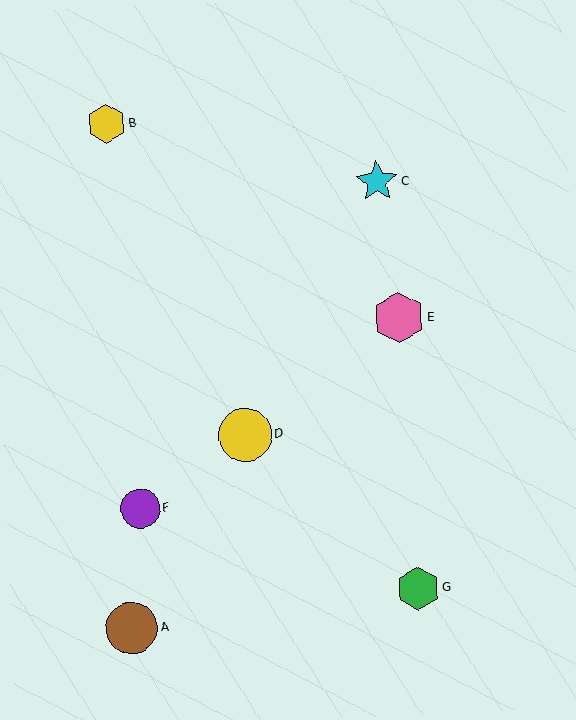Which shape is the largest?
The yellow circle (labeled D) is the largest.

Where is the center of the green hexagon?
The center of the green hexagon is at (418, 589).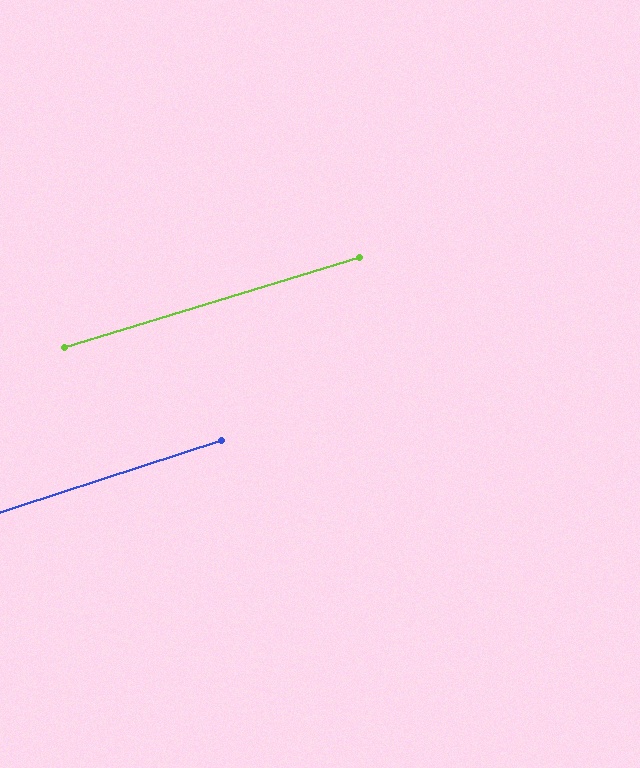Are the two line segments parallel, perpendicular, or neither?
Parallel — their directions differ by only 1.0°.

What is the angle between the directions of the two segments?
Approximately 1 degree.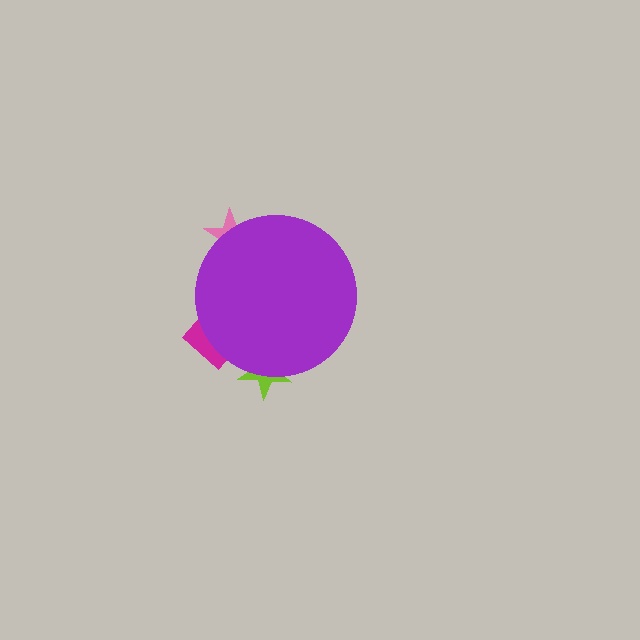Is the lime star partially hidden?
Yes, the lime star is partially hidden behind the purple circle.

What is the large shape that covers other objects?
A purple circle.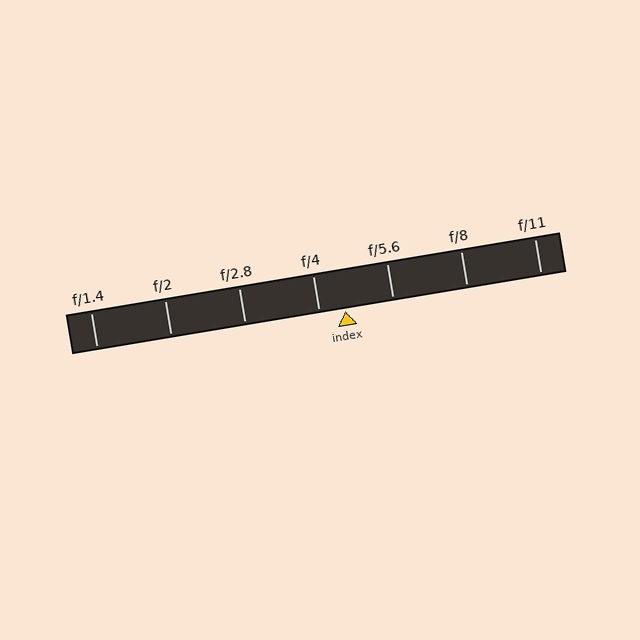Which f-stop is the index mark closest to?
The index mark is closest to f/4.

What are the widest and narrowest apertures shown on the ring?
The widest aperture shown is f/1.4 and the narrowest is f/11.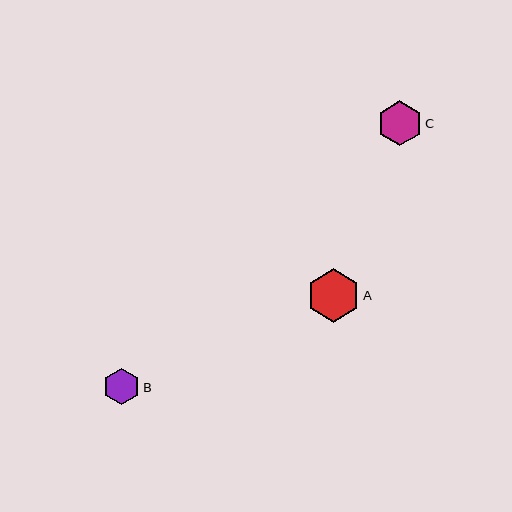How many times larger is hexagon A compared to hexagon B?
Hexagon A is approximately 1.5 times the size of hexagon B.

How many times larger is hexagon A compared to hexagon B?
Hexagon A is approximately 1.5 times the size of hexagon B.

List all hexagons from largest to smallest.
From largest to smallest: A, C, B.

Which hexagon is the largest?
Hexagon A is the largest with a size of approximately 53 pixels.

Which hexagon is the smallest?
Hexagon B is the smallest with a size of approximately 37 pixels.